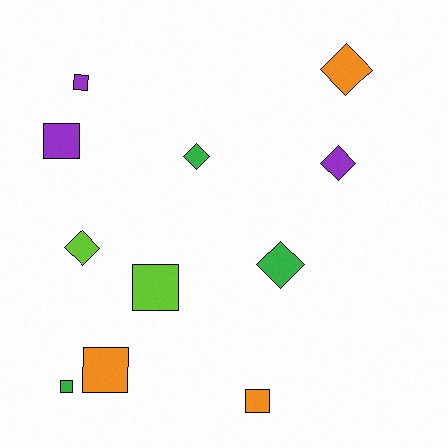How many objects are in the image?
There are 11 objects.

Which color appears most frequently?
Orange, with 3 objects.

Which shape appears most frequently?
Square, with 6 objects.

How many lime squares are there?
There is 1 lime square.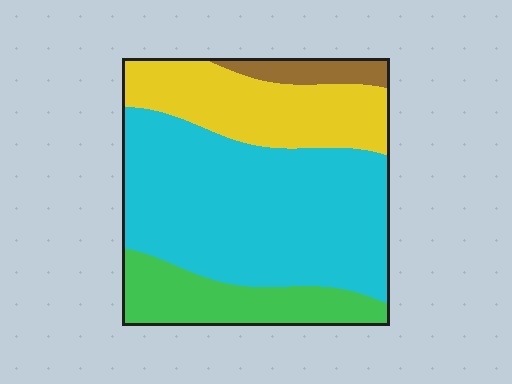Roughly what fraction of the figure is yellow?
Yellow covers roughly 25% of the figure.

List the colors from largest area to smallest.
From largest to smallest: cyan, yellow, green, brown.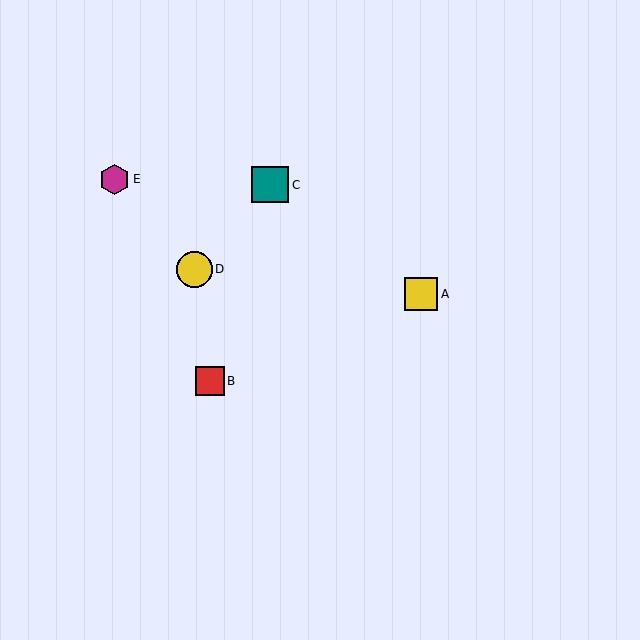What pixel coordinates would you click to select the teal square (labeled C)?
Click at (270, 185) to select the teal square C.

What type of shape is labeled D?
Shape D is a yellow circle.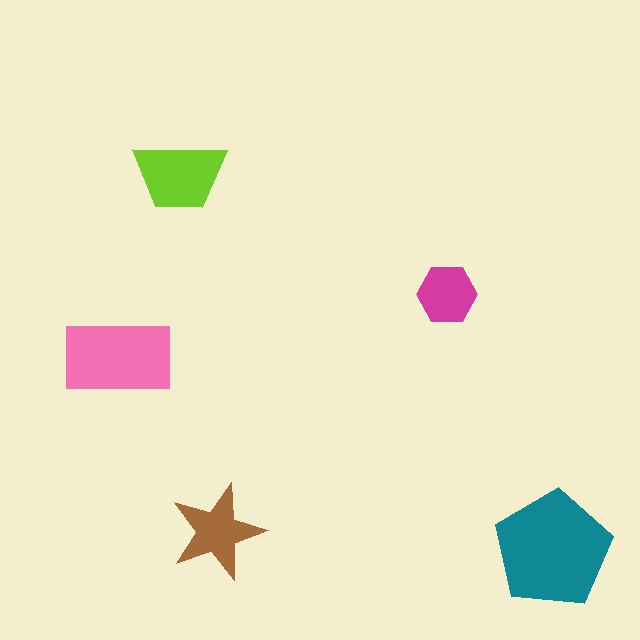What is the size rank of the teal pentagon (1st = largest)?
1st.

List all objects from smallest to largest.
The magenta hexagon, the brown star, the lime trapezoid, the pink rectangle, the teal pentagon.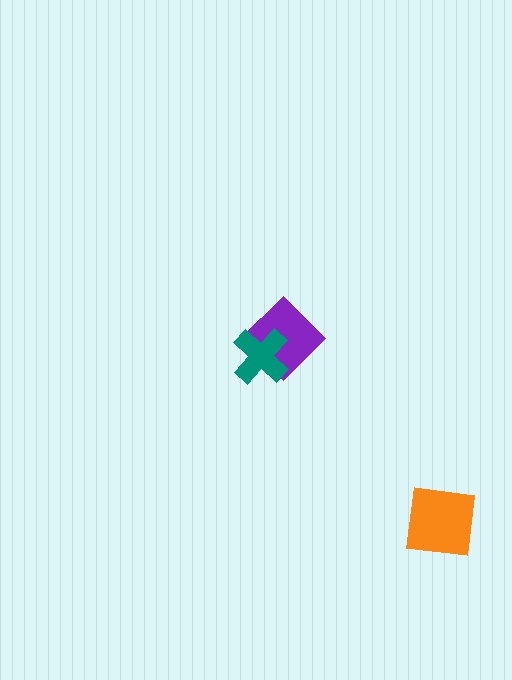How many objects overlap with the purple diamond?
1 object overlaps with the purple diamond.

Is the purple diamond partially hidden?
Yes, it is partially covered by another shape.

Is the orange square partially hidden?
No, no other shape covers it.